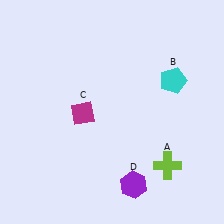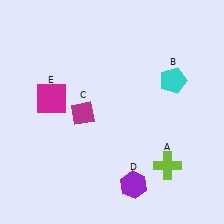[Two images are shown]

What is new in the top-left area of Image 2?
A magenta square (E) was added in the top-left area of Image 2.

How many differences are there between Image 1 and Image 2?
There is 1 difference between the two images.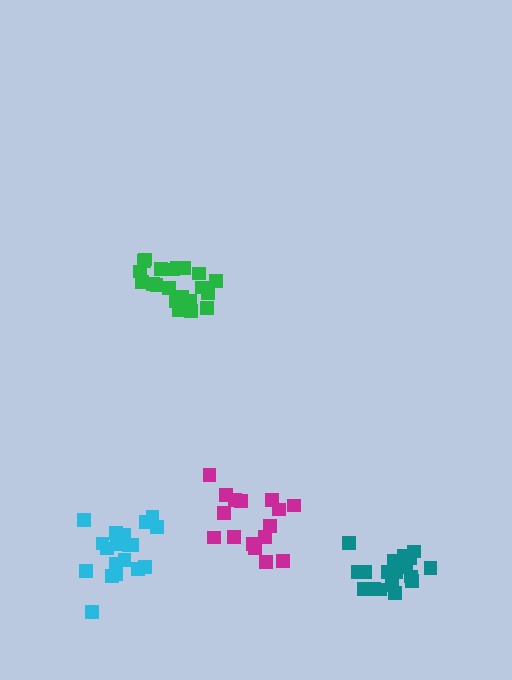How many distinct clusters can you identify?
There are 4 distinct clusters.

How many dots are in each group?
Group 1: 20 dots, Group 2: 21 dots, Group 3: 19 dots, Group 4: 16 dots (76 total).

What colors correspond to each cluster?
The clusters are colored: cyan, green, teal, magenta.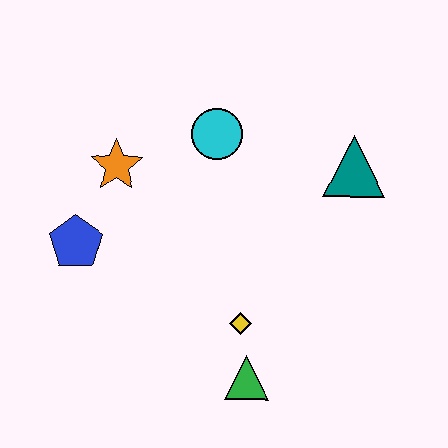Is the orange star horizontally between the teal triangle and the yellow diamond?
No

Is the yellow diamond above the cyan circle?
No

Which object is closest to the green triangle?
The yellow diamond is closest to the green triangle.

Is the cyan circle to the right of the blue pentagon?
Yes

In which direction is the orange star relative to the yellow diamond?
The orange star is above the yellow diamond.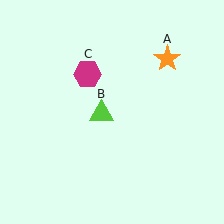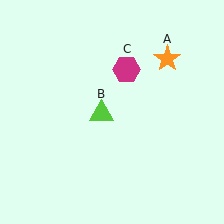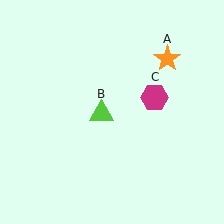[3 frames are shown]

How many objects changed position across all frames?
1 object changed position: magenta hexagon (object C).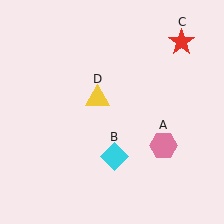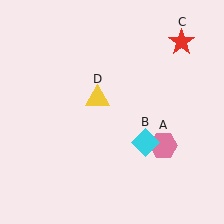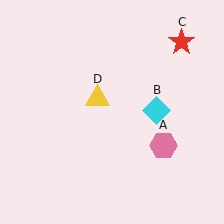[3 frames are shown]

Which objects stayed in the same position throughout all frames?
Pink hexagon (object A) and red star (object C) and yellow triangle (object D) remained stationary.